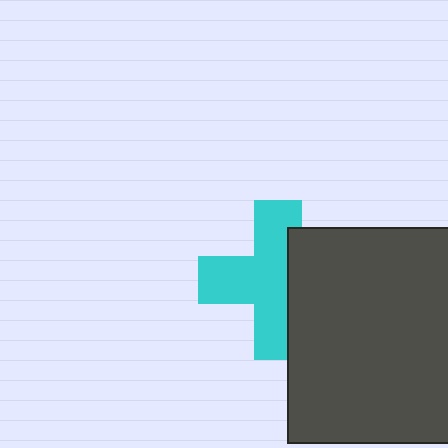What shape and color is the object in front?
The object in front is a dark gray square.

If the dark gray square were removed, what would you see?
You would see the complete cyan cross.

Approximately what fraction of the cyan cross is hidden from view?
Roughly 35% of the cyan cross is hidden behind the dark gray square.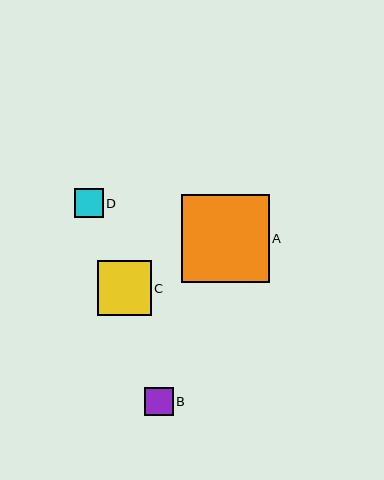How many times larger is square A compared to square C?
Square A is approximately 1.6 times the size of square C.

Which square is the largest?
Square A is the largest with a size of approximately 88 pixels.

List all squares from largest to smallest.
From largest to smallest: A, C, D, B.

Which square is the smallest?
Square B is the smallest with a size of approximately 29 pixels.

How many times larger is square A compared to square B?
Square A is approximately 3.1 times the size of square B.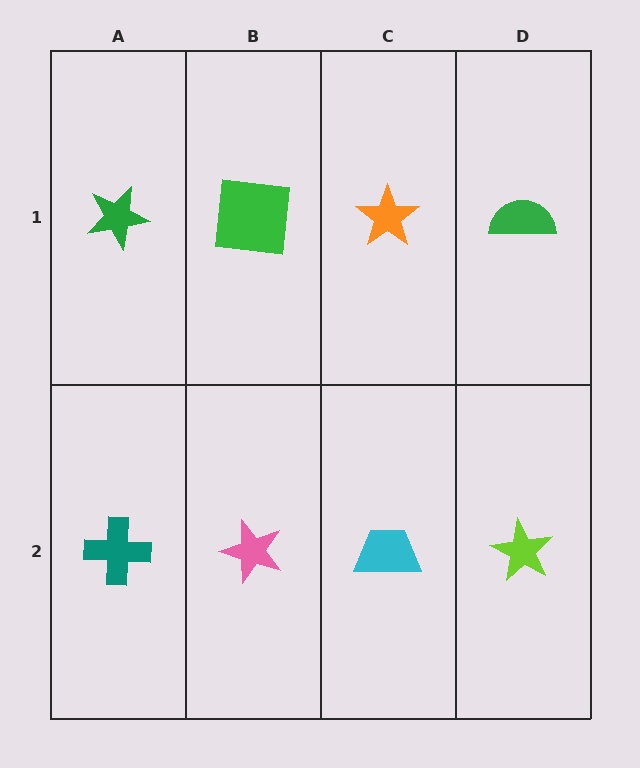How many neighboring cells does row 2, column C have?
3.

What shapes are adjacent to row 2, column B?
A green square (row 1, column B), a teal cross (row 2, column A), a cyan trapezoid (row 2, column C).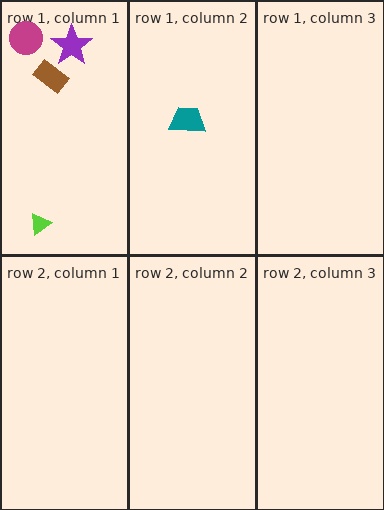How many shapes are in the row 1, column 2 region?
1.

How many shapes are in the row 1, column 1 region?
4.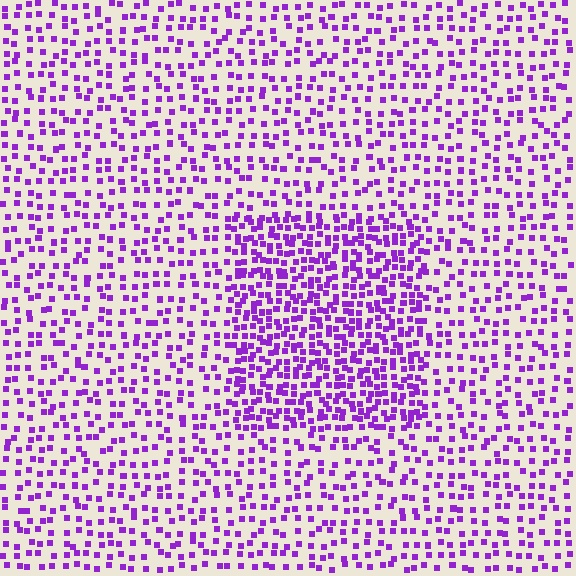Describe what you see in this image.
The image contains small purple elements arranged at two different densities. A rectangle-shaped region is visible where the elements are more densely packed than the surrounding area.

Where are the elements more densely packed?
The elements are more densely packed inside the rectangle boundary.